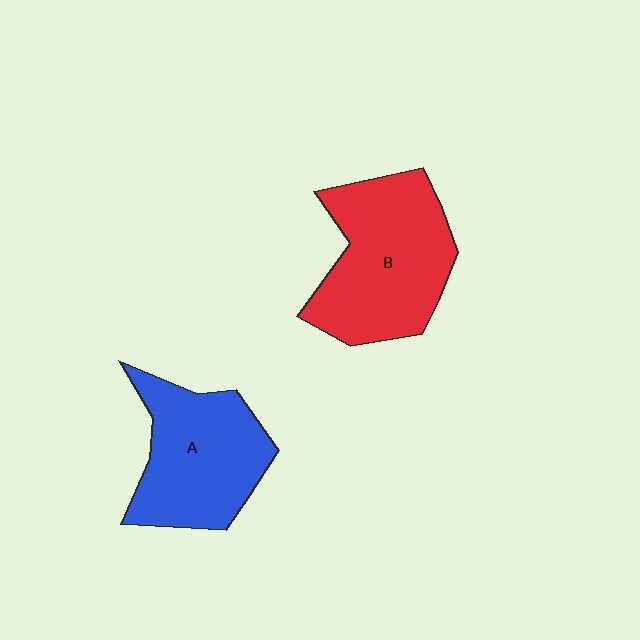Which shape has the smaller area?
Shape A (blue).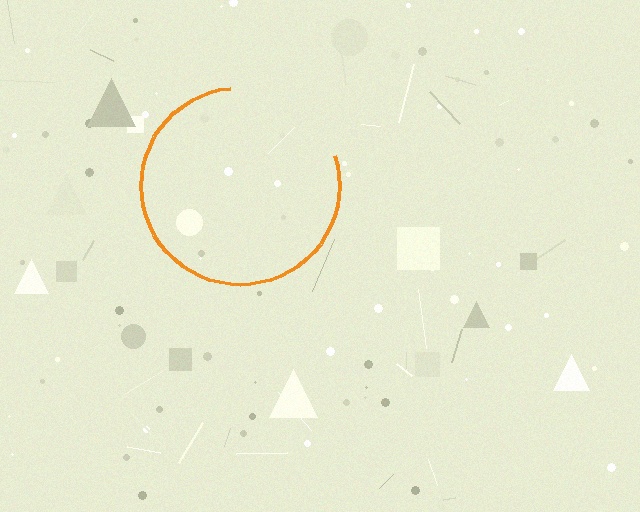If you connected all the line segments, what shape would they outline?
They would outline a circle.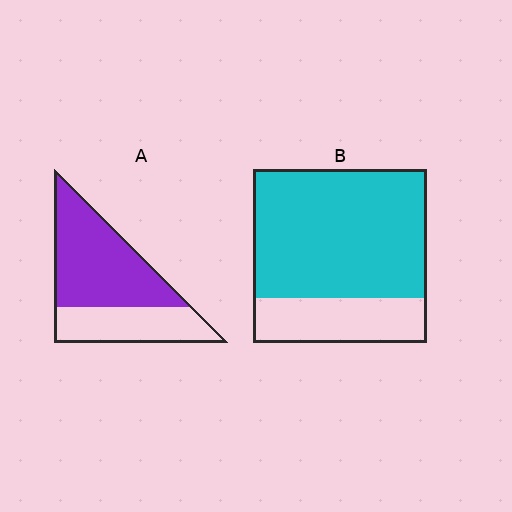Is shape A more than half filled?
Yes.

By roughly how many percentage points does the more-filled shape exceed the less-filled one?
By roughly 10 percentage points (B over A).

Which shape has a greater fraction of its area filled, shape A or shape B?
Shape B.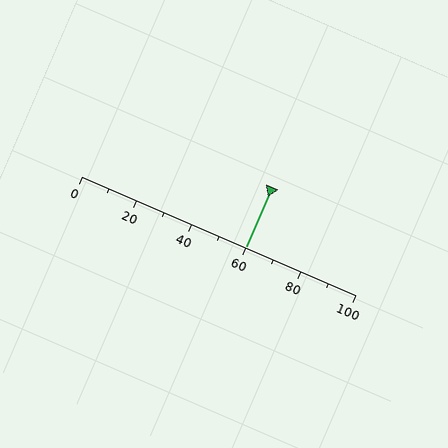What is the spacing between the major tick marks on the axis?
The major ticks are spaced 20 apart.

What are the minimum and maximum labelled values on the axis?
The axis runs from 0 to 100.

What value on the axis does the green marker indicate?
The marker indicates approximately 60.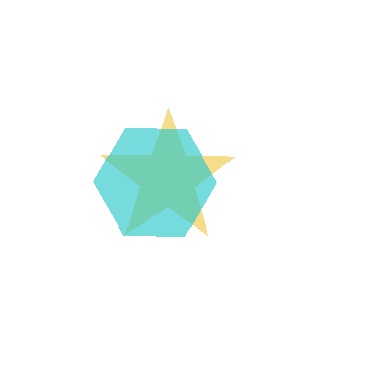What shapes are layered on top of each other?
The layered shapes are: a yellow star, a cyan hexagon.